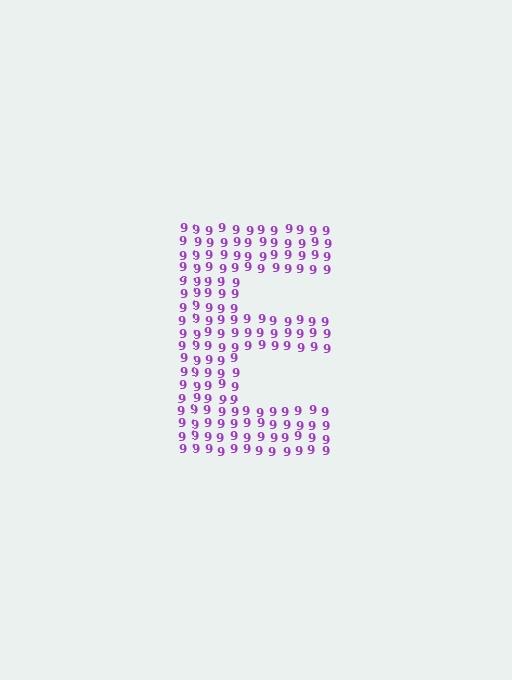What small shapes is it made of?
It is made of small digit 9's.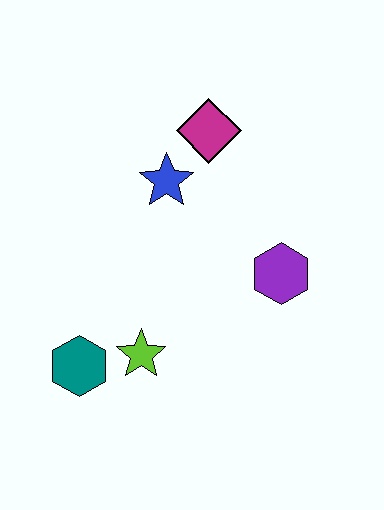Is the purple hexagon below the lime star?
No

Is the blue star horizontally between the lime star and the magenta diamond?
Yes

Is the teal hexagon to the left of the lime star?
Yes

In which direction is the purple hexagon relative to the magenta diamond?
The purple hexagon is below the magenta diamond.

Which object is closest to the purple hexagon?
The blue star is closest to the purple hexagon.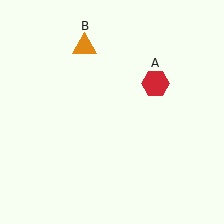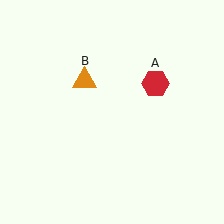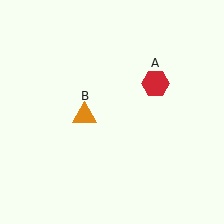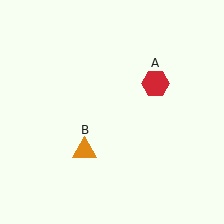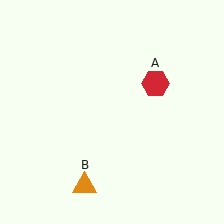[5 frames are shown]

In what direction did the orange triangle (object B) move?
The orange triangle (object B) moved down.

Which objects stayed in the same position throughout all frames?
Red hexagon (object A) remained stationary.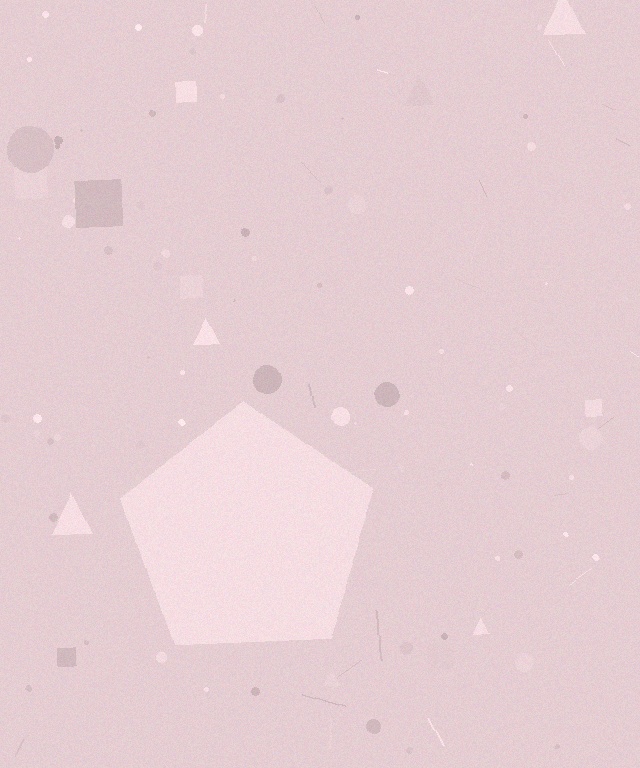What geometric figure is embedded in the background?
A pentagon is embedded in the background.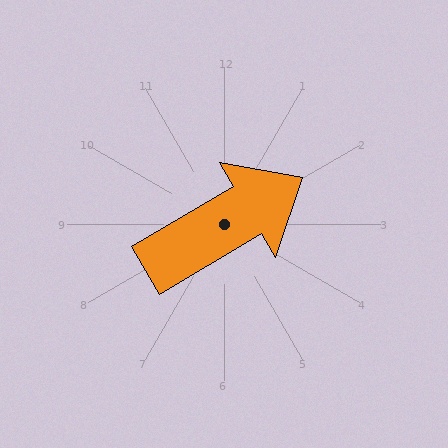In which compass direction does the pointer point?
Northeast.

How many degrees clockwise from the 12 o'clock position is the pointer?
Approximately 59 degrees.